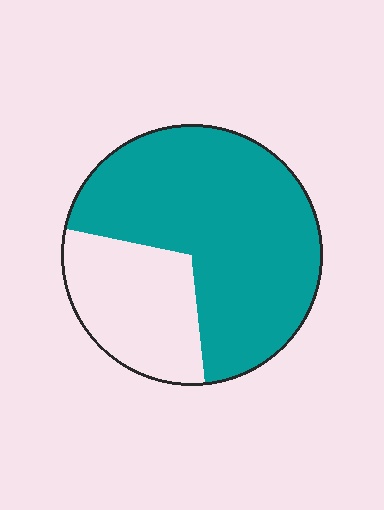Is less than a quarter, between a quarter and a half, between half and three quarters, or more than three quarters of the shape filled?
Between half and three quarters.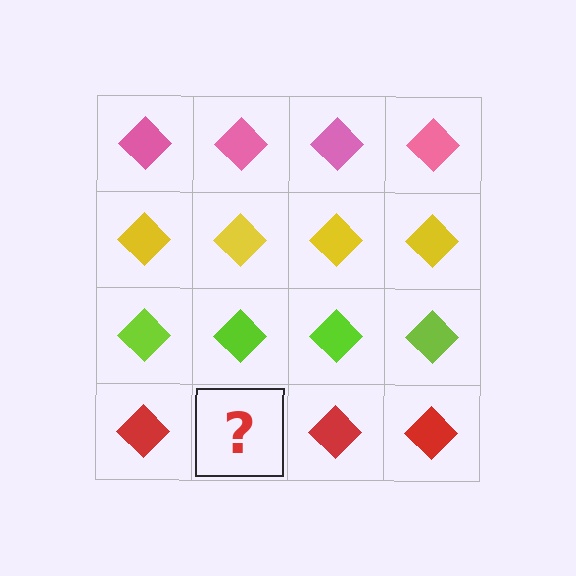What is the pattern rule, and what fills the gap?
The rule is that each row has a consistent color. The gap should be filled with a red diamond.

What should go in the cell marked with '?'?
The missing cell should contain a red diamond.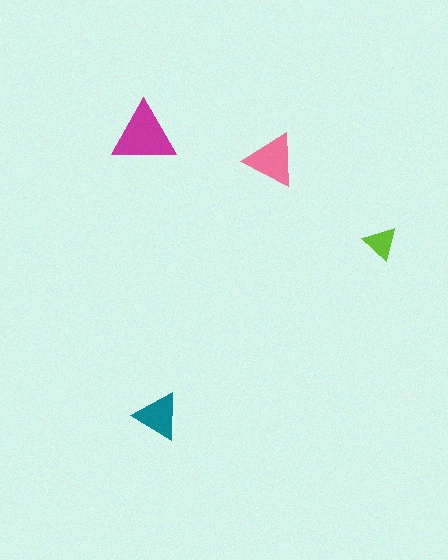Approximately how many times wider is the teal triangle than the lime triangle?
About 1.5 times wider.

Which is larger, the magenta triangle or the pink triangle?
The magenta one.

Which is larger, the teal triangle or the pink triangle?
The pink one.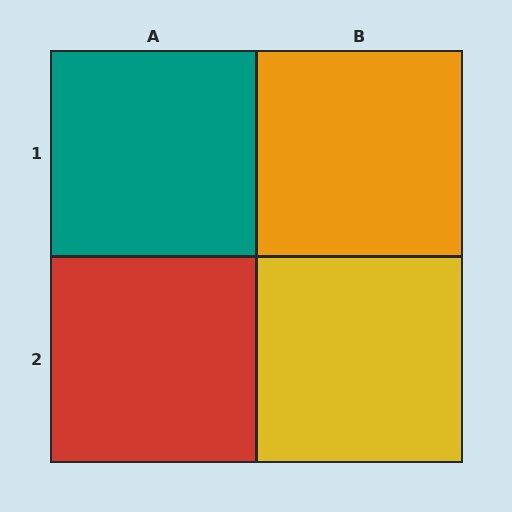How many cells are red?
1 cell is red.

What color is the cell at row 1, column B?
Orange.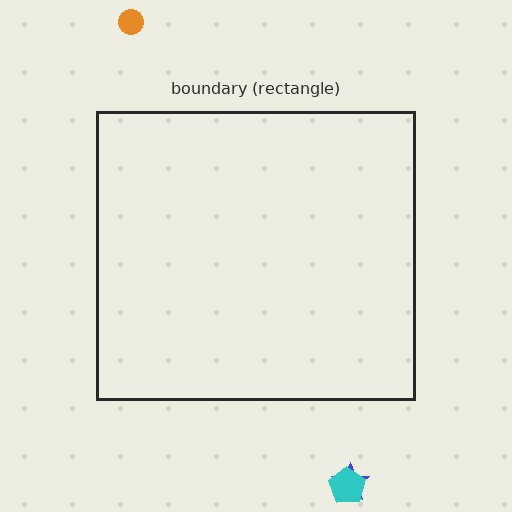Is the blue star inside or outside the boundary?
Outside.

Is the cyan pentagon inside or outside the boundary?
Outside.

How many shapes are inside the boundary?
0 inside, 3 outside.